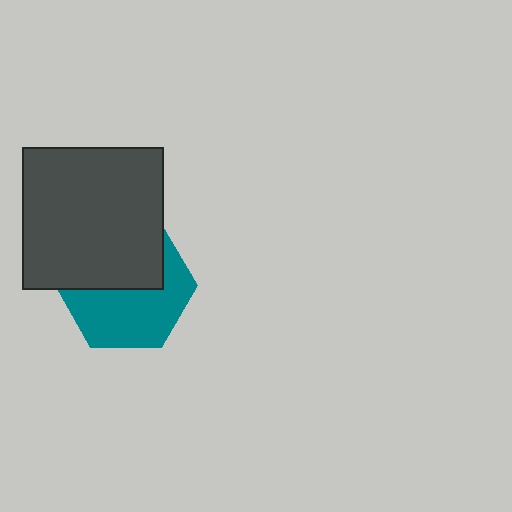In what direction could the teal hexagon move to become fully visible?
The teal hexagon could move down. That would shift it out from behind the dark gray square entirely.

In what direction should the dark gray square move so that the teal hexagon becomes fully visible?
The dark gray square should move up. That is the shortest direction to clear the overlap and leave the teal hexagon fully visible.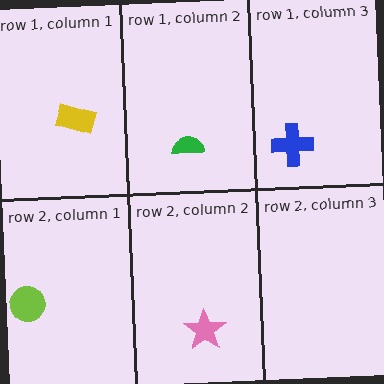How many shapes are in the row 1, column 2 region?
1.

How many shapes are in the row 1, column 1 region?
1.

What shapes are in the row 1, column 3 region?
The blue cross.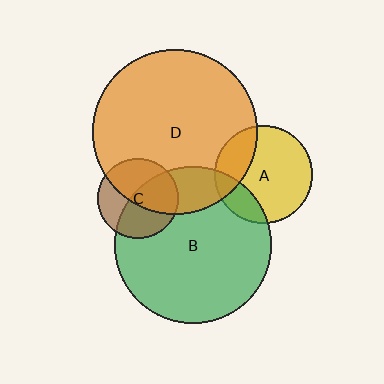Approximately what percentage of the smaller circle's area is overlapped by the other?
Approximately 20%.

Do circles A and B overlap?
Yes.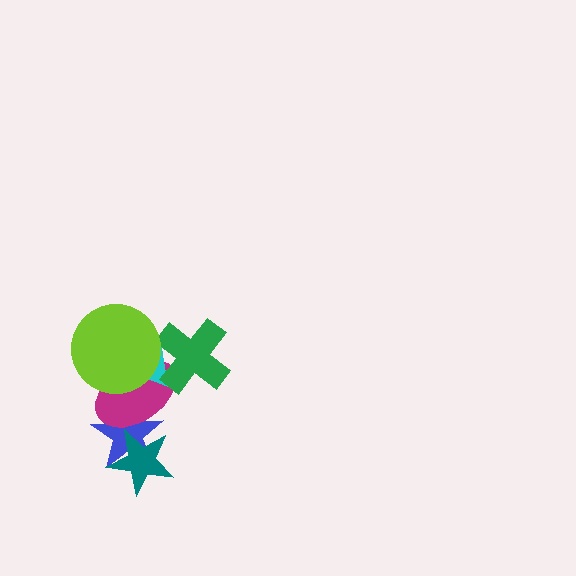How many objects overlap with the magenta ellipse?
5 objects overlap with the magenta ellipse.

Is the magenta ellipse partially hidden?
Yes, it is partially covered by another shape.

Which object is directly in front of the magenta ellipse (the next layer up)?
The cyan triangle is directly in front of the magenta ellipse.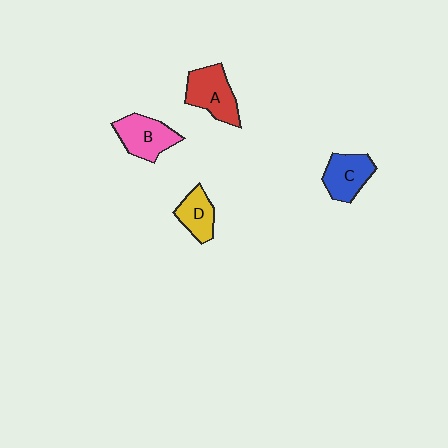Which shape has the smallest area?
Shape D (yellow).